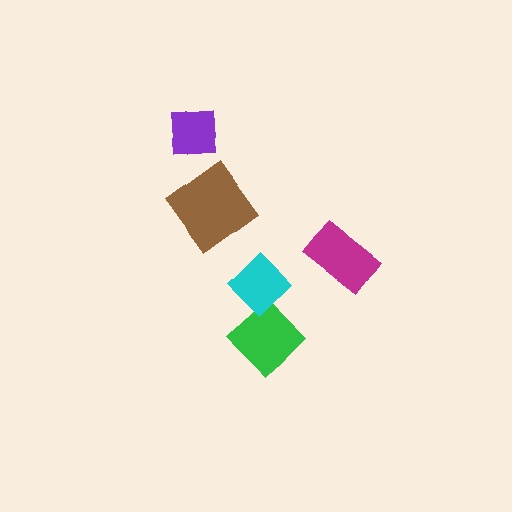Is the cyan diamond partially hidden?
No, no other shape covers it.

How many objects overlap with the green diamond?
1 object overlaps with the green diamond.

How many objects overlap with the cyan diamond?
1 object overlaps with the cyan diamond.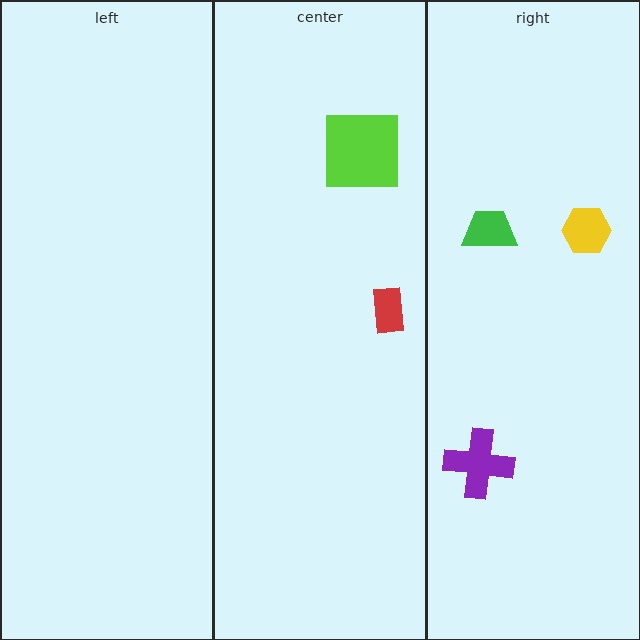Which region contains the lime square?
The center region.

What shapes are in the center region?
The lime square, the red rectangle.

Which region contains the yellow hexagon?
The right region.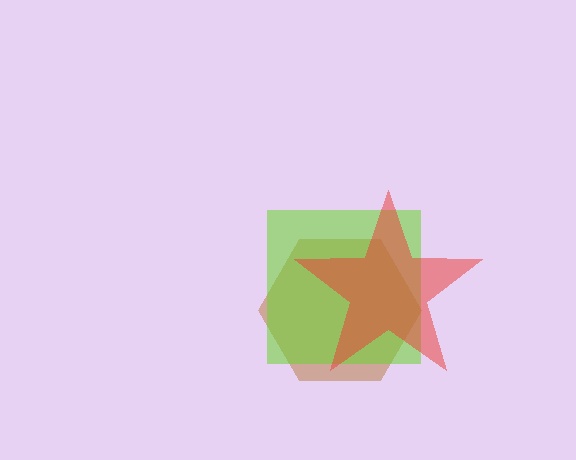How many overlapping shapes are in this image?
There are 3 overlapping shapes in the image.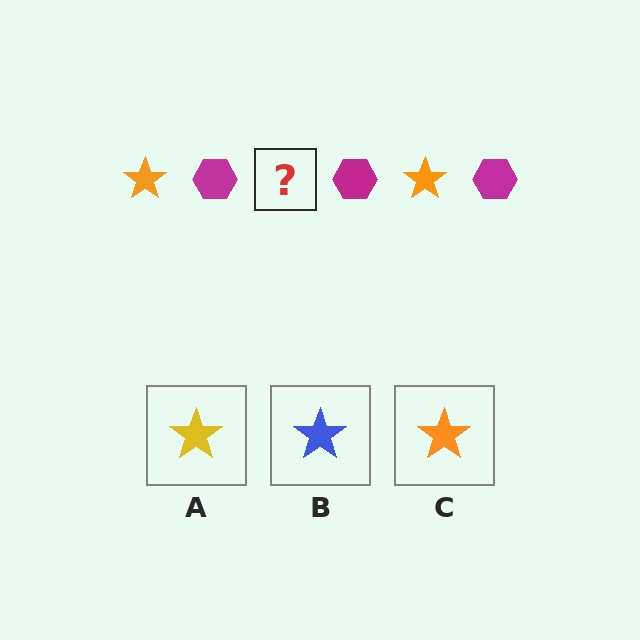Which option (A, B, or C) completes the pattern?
C.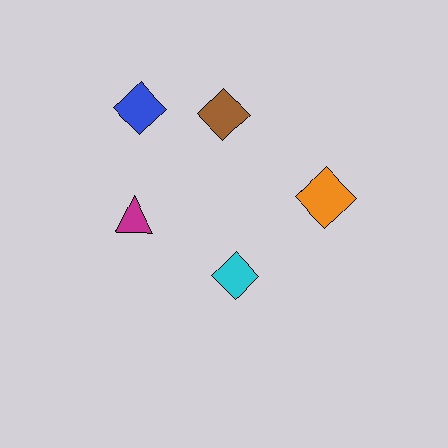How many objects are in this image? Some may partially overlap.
There are 5 objects.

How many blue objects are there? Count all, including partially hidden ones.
There is 1 blue object.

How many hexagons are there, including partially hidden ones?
There are no hexagons.